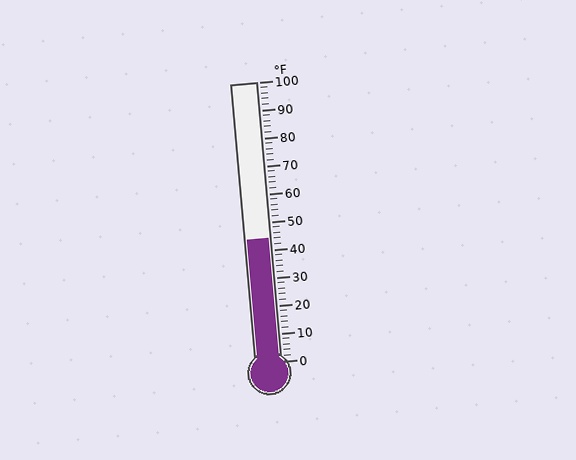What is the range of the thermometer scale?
The thermometer scale ranges from 0°F to 100°F.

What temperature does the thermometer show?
The thermometer shows approximately 44°F.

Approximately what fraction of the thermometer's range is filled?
The thermometer is filled to approximately 45% of its range.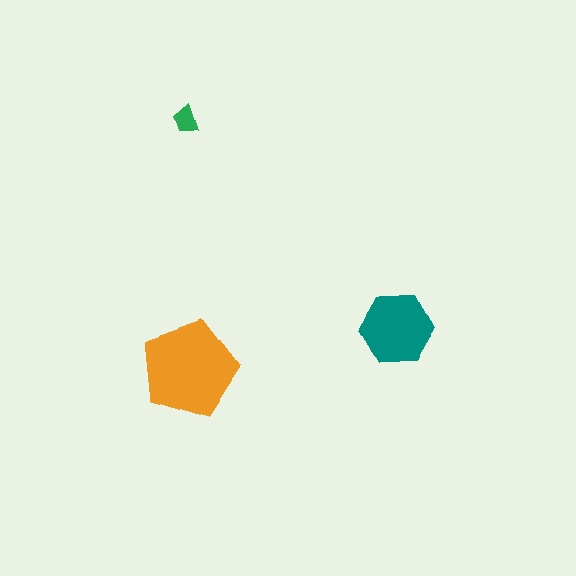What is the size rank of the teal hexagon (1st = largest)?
2nd.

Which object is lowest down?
The orange pentagon is bottommost.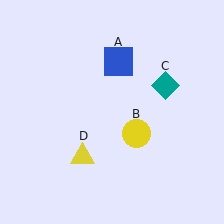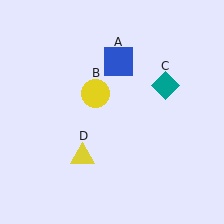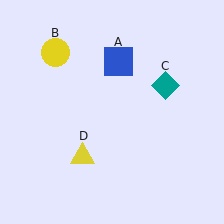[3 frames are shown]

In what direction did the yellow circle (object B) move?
The yellow circle (object B) moved up and to the left.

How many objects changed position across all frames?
1 object changed position: yellow circle (object B).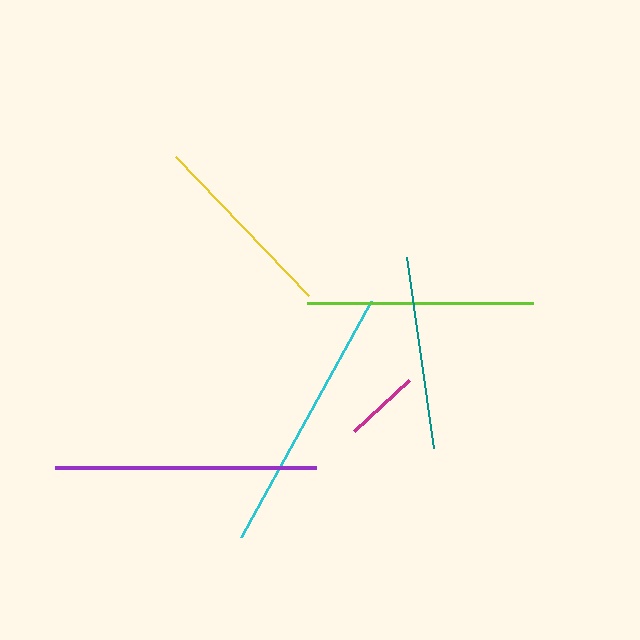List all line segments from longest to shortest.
From longest to shortest: cyan, purple, lime, teal, yellow, magenta.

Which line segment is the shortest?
The magenta line is the shortest at approximately 75 pixels.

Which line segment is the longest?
The cyan line is the longest at approximately 269 pixels.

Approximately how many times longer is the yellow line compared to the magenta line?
The yellow line is approximately 2.6 times the length of the magenta line.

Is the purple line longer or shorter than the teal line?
The purple line is longer than the teal line.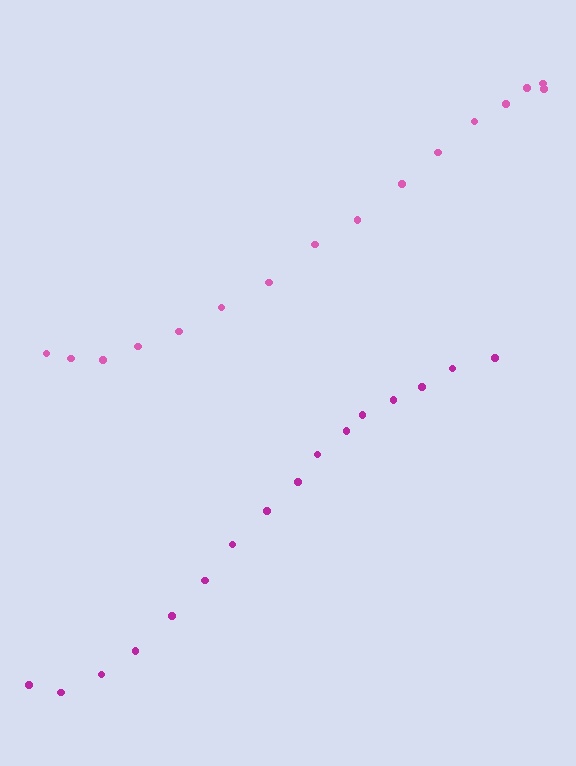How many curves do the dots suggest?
There are 2 distinct paths.